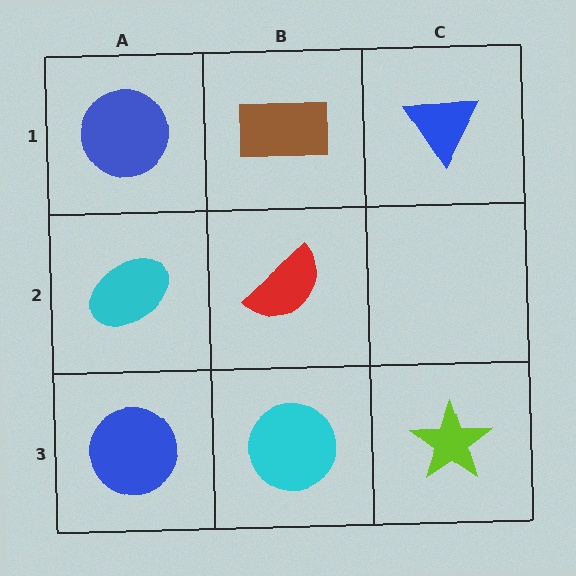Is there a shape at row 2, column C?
No, that cell is empty.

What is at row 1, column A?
A blue circle.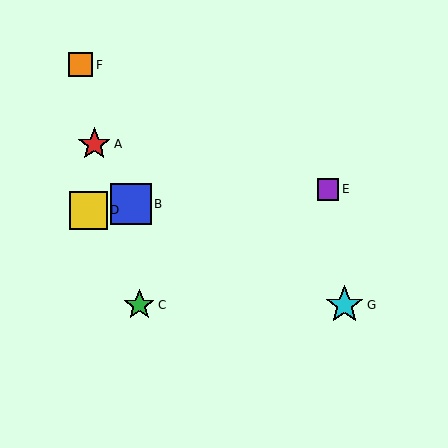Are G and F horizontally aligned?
No, G is at y≈305 and F is at y≈65.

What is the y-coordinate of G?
Object G is at y≈305.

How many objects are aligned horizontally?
2 objects (C, G) are aligned horizontally.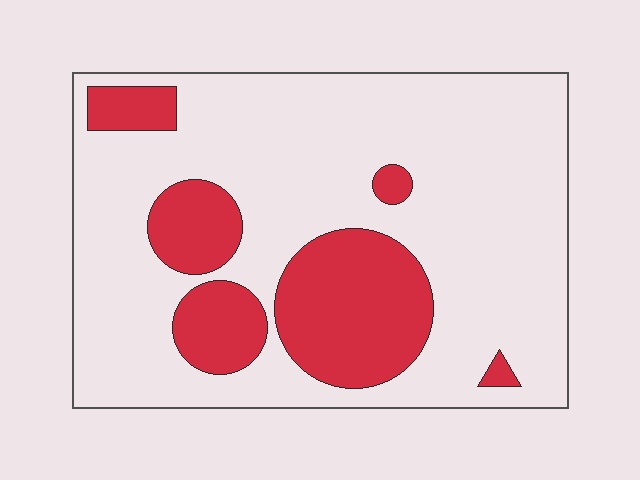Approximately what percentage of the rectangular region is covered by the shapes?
Approximately 25%.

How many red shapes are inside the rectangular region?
6.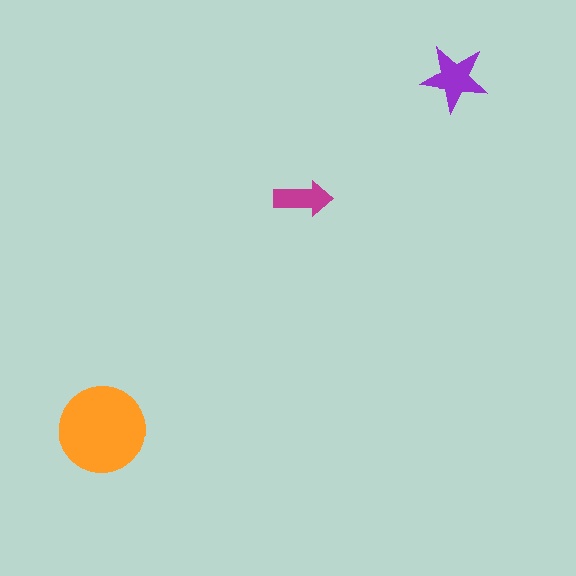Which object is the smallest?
The magenta arrow.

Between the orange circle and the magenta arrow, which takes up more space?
The orange circle.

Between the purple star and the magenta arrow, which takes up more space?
The purple star.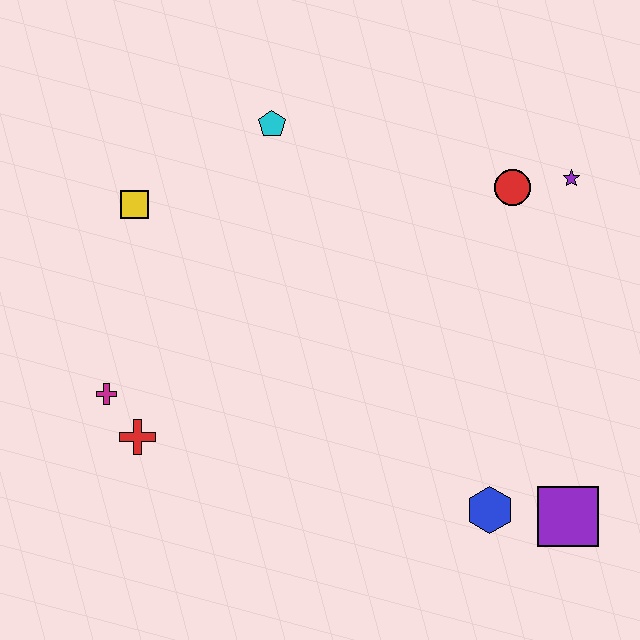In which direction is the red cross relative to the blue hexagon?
The red cross is to the left of the blue hexagon.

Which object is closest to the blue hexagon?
The purple square is closest to the blue hexagon.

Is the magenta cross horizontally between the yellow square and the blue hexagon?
No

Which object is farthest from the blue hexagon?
The yellow square is farthest from the blue hexagon.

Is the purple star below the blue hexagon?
No